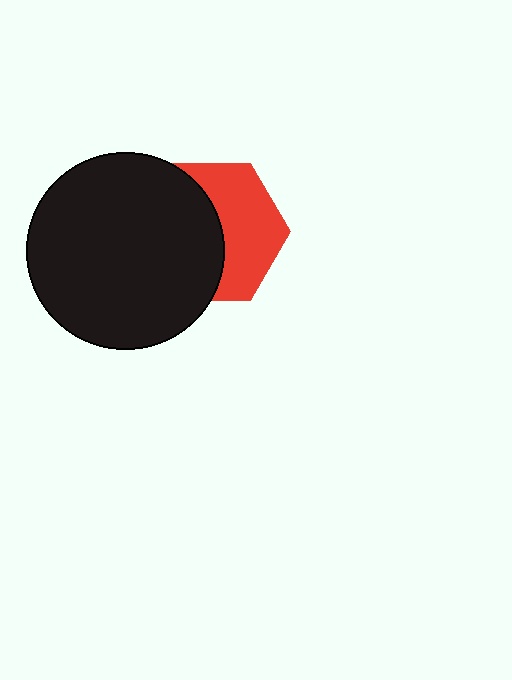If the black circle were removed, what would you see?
You would see the complete red hexagon.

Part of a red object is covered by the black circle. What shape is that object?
It is a hexagon.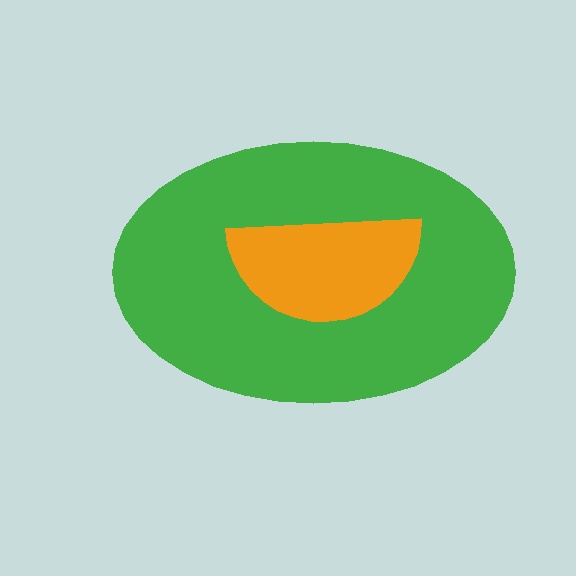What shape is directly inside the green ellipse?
The orange semicircle.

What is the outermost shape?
The green ellipse.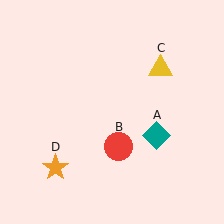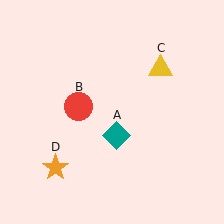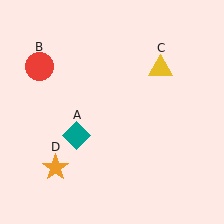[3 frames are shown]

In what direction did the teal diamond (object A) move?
The teal diamond (object A) moved left.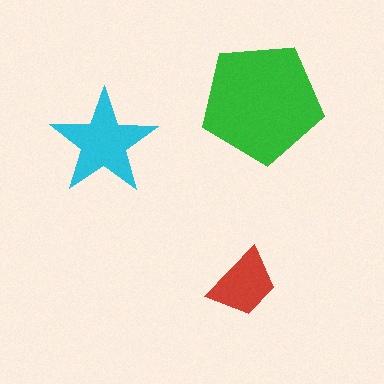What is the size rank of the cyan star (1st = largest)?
2nd.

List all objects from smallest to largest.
The red trapezoid, the cyan star, the green pentagon.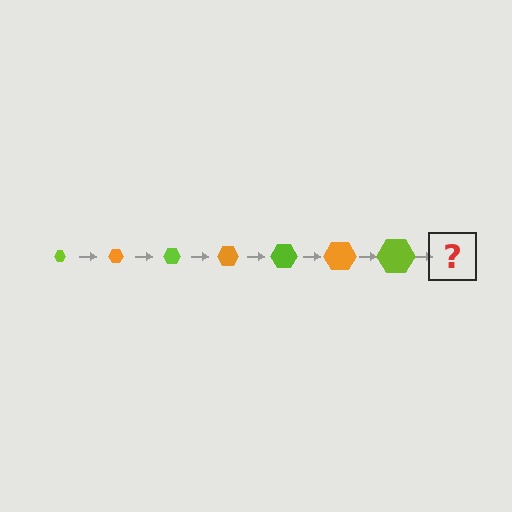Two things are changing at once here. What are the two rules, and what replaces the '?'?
The two rules are that the hexagon grows larger each step and the color cycles through lime and orange. The '?' should be an orange hexagon, larger than the previous one.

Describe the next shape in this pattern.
It should be an orange hexagon, larger than the previous one.